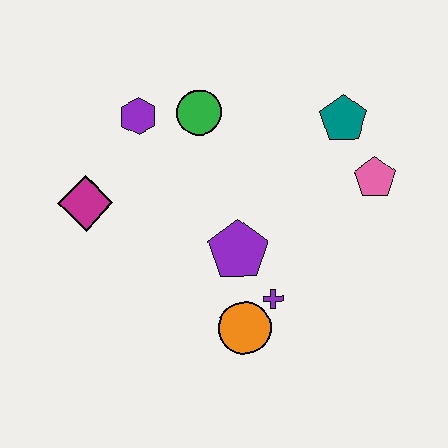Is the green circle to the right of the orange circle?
No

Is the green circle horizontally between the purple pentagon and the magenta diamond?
Yes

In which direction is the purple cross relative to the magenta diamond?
The purple cross is to the right of the magenta diamond.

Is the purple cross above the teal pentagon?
No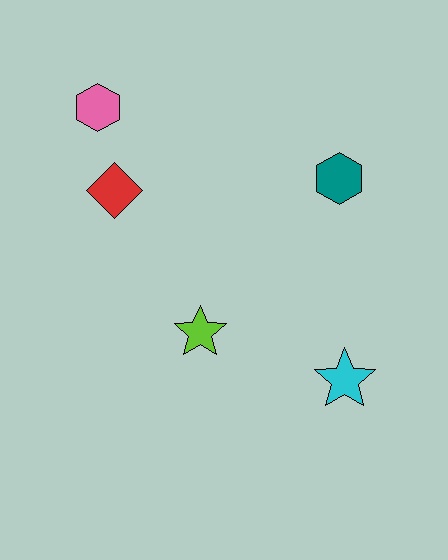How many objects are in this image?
There are 5 objects.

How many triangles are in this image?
There are no triangles.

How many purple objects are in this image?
There are no purple objects.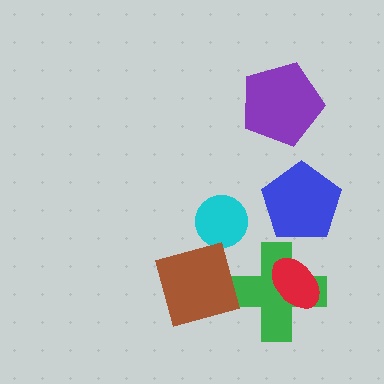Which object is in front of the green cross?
The red ellipse is in front of the green cross.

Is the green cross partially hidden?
Yes, it is partially covered by another shape.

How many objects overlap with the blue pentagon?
0 objects overlap with the blue pentagon.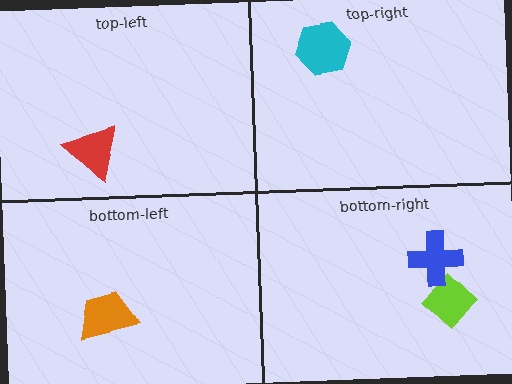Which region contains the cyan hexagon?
The top-right region.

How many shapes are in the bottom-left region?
1.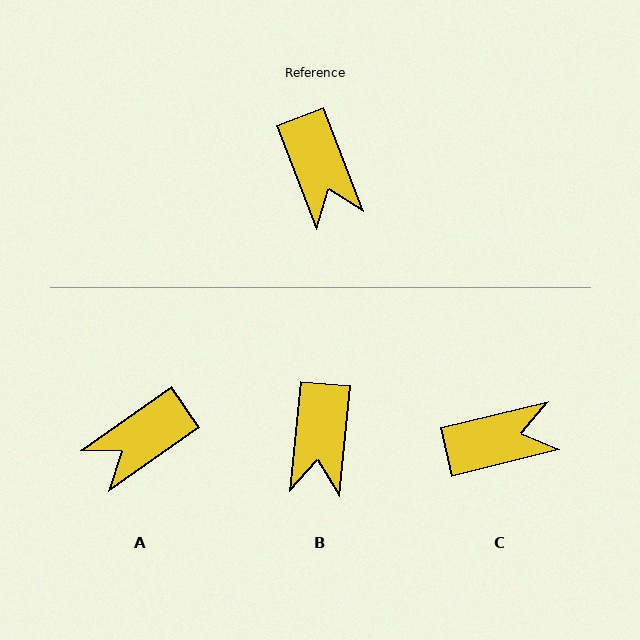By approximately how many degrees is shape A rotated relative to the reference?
Approximately 76 degrees clockwise.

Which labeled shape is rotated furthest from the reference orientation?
C, about 83 degrees away.